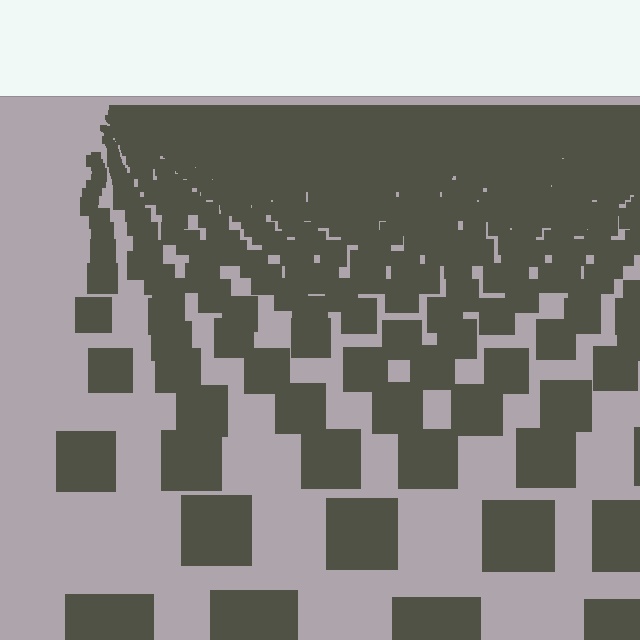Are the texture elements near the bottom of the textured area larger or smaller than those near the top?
Larger. Near the bottom, elements are closer to the viewer and appear at a bigger on-screen size.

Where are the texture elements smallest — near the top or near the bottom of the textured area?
Near the top.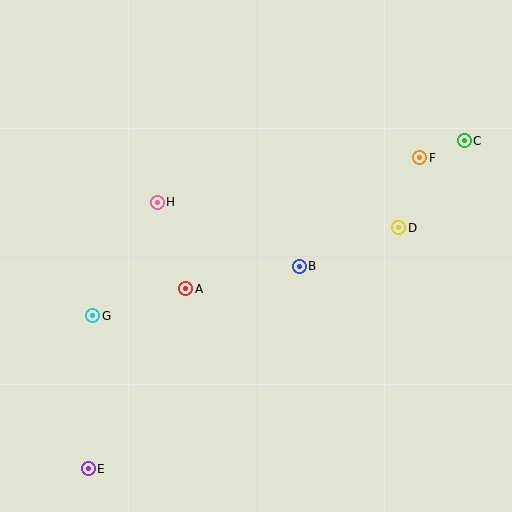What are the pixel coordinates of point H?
Point H is at (157, 202).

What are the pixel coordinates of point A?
Point A is at (186, 289).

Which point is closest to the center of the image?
Point B at (299, 266) is closest to the center.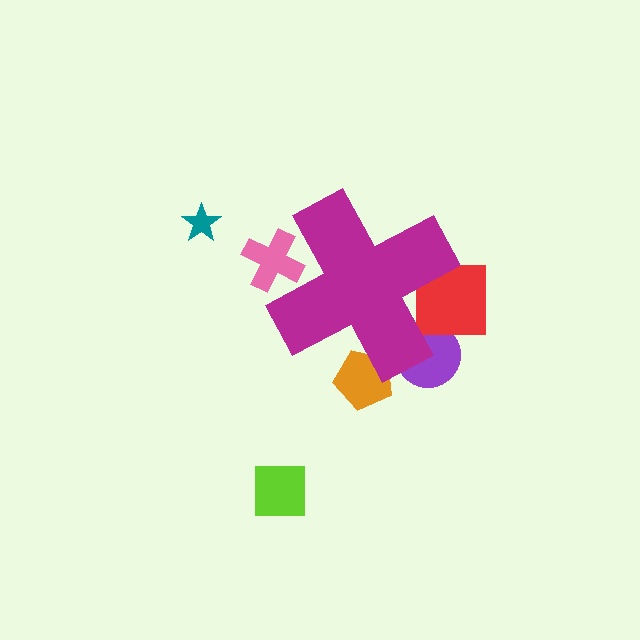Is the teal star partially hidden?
No, the teal star is fully visible.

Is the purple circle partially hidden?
Yes, the purple circle is partially hidden behind the magenta cross.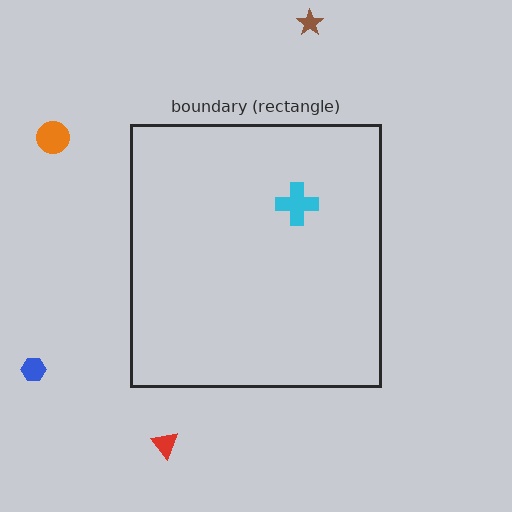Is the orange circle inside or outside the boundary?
Outside.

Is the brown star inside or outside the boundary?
Outside.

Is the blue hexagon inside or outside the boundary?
Outside.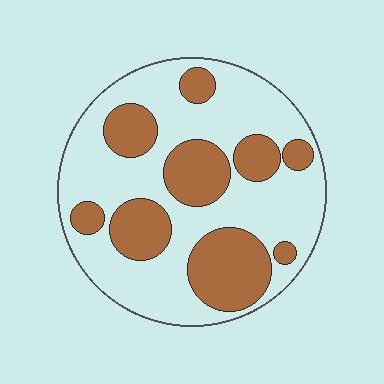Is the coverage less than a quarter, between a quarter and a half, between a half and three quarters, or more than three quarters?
Between a quarter and a half.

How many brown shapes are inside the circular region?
9.